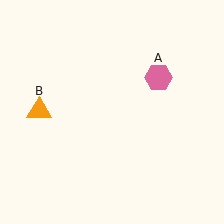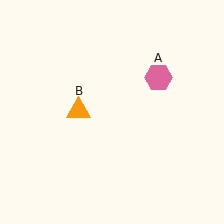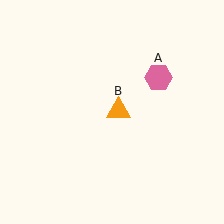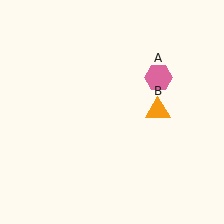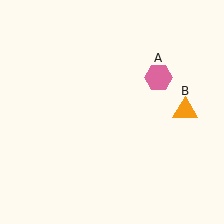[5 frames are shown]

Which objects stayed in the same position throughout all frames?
Pink hexagon (object A) remained stationary.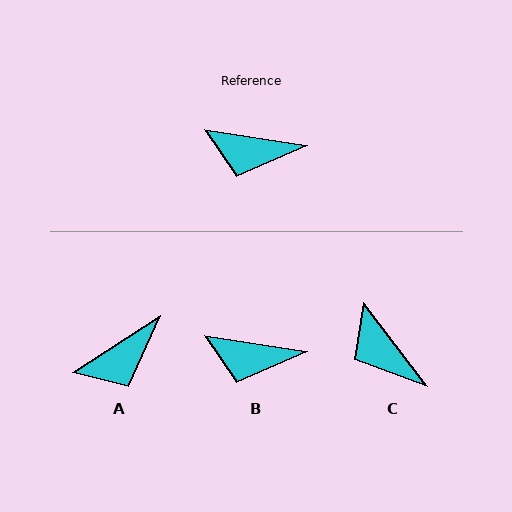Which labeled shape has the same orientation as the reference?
B.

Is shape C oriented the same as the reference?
No, it is off by about 44 degrees.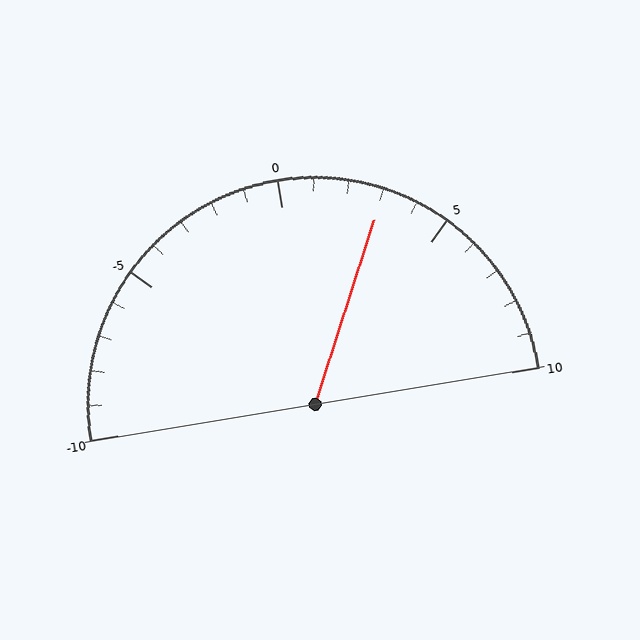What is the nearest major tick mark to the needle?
The nearest major tick mark is 5.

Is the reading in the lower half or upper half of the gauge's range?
The reading is in the upper half of the range (-10 to 10).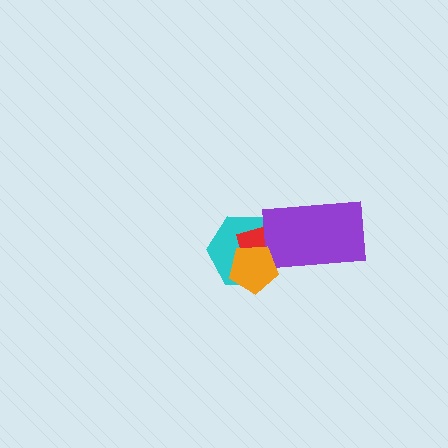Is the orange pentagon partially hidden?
No, no other shape covers it.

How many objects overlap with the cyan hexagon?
3 objects overlap with the cyan hexagon.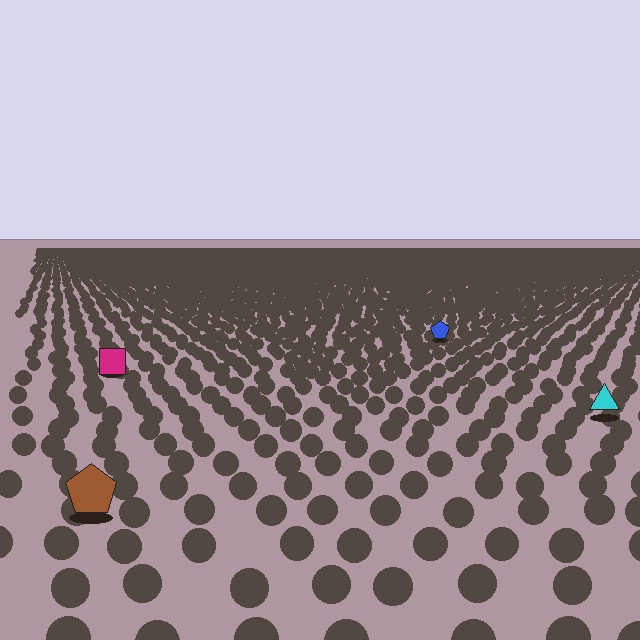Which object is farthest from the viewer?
The blue pentagon is farthest from the viewer. It appears smaller and the ground texture around it is denser.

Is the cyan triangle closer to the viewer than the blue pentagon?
Yes. The cyan triangle is closer — you can tell from the texture gradient: the ground texture is coarser near it.